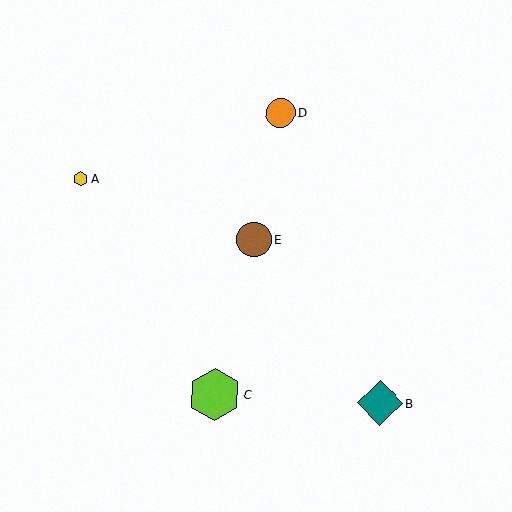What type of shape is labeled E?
Shape E is a brown circle.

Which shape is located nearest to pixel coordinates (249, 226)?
The brown circle (labeled E) at (254, 240) is nearest to that location.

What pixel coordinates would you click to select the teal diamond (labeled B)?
Click at (380, 403) to select the teal diamond B.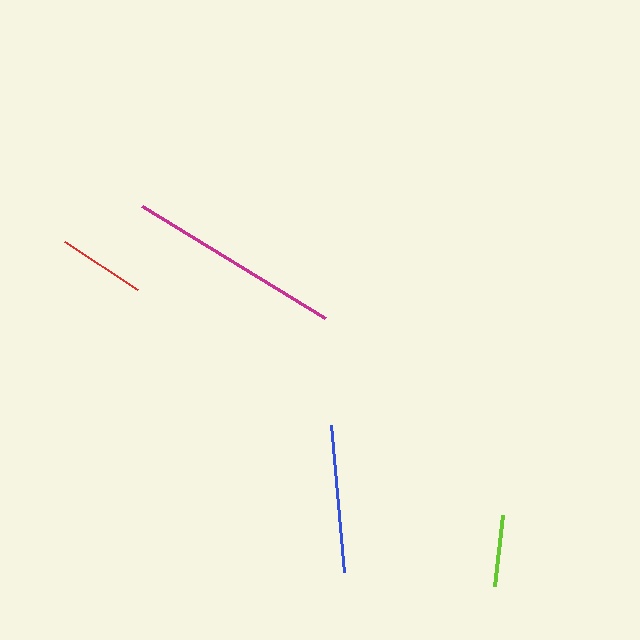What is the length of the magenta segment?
The magenta segment is approximately 215 pixels long.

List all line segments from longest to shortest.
From longest to shortest: magenta, blue, red, lime.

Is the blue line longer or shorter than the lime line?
The blue line is longer than the lime line.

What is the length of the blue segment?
The blue segment is approximately 147 pixels long.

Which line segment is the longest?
The magenta line is the longest at approximately 215 pixels.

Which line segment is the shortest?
The lime line is the shortest at approximately 72 pixels.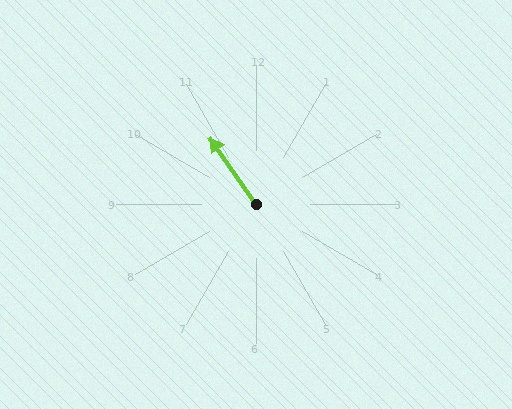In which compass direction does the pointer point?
Northwest.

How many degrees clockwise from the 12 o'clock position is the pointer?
Approximately 326 degrees.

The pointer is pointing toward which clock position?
Roughly 11 o'clock.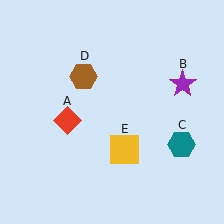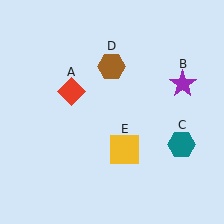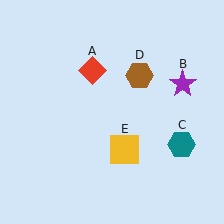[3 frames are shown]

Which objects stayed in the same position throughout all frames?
Purple star (object B) and teal hexagon (object C) and yellow square (object E) remained stationary.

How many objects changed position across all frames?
2 objects changed position: red diamond (object A), brown hexagon (object D).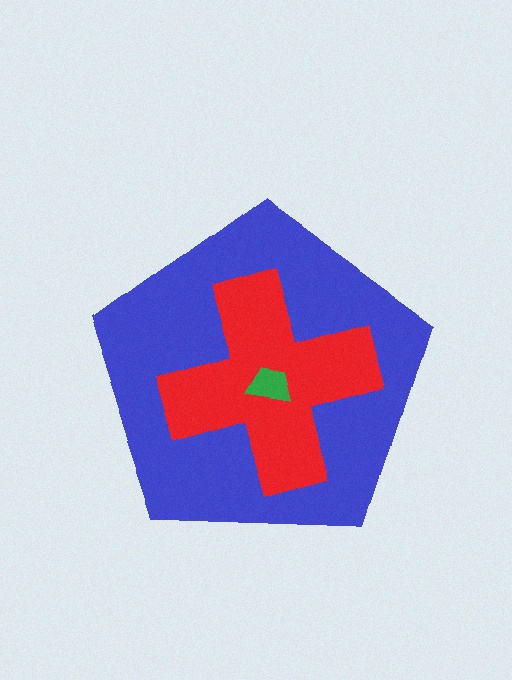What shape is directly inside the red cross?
The green trapezoid.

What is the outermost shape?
The blue pentagon.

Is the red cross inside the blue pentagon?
Yes.